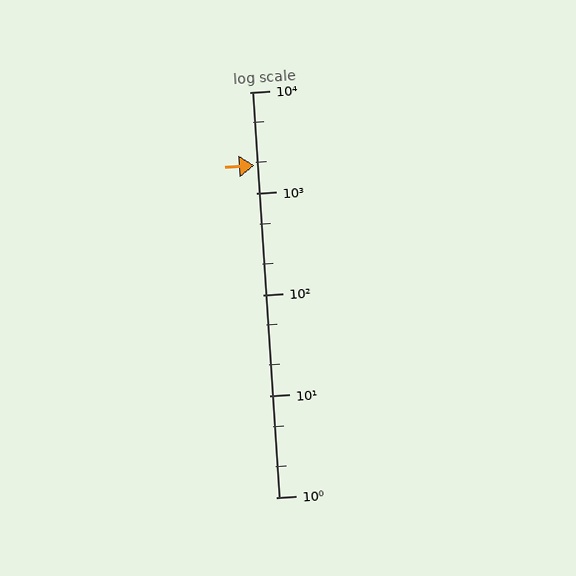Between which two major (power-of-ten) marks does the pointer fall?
The pointer is between 1000 and 10000.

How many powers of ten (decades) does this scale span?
The scale spans 4 decades, from 1 to 10000.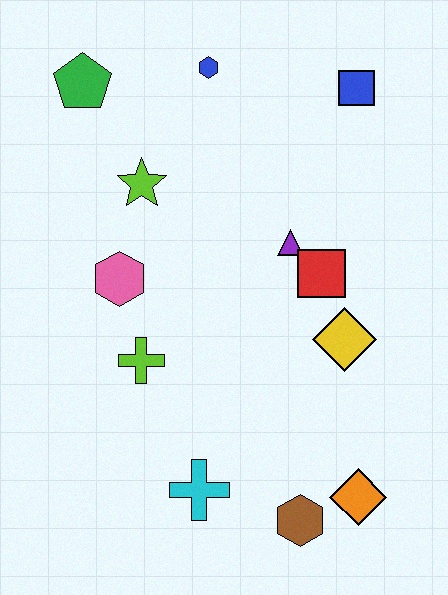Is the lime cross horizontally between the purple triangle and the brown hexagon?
No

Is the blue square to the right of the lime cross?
Yes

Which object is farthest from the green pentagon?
The orange diamond is farthest from the green pentagon.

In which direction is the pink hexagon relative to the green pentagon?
The pink hexagon is below the green pentagon.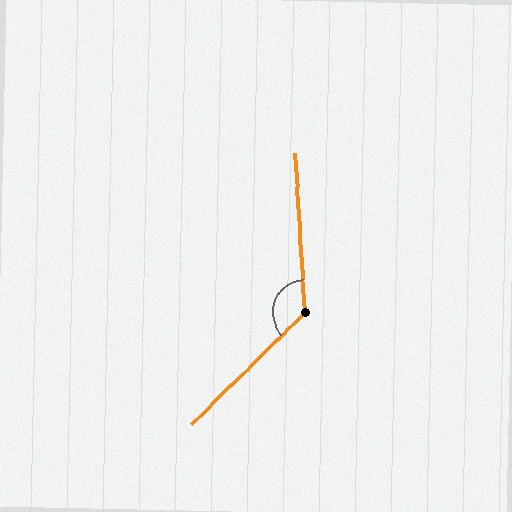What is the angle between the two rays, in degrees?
Approximately 131 degrees.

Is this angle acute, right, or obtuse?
It is obtuse.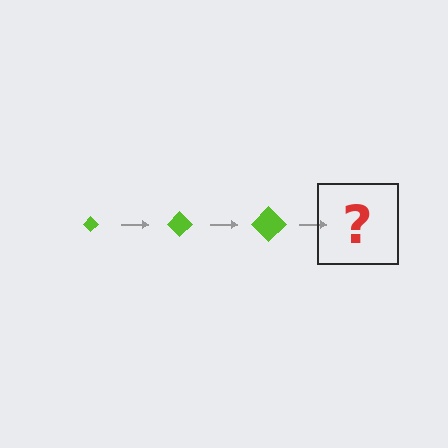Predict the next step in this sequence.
The next step is a lime diamond, larger than the previous one.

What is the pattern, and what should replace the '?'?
The pattern is that the diamond gets progressively larger each step. The '?' should be a lime diamond, larger than the previous one.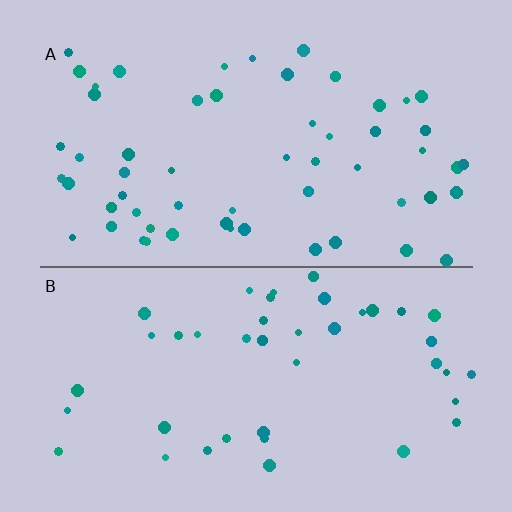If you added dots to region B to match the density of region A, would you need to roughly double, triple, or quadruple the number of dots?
Approximately double.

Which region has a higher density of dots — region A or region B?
A (the top).